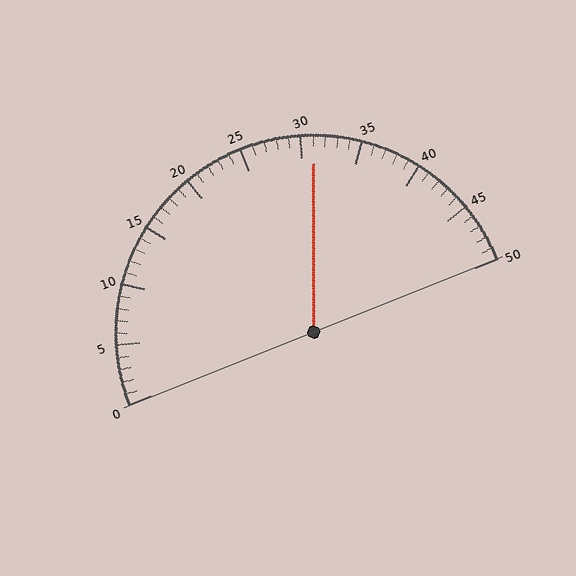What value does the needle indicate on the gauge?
The needle indicates approximately 31.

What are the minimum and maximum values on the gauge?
The gauge ranges from 0 to 50.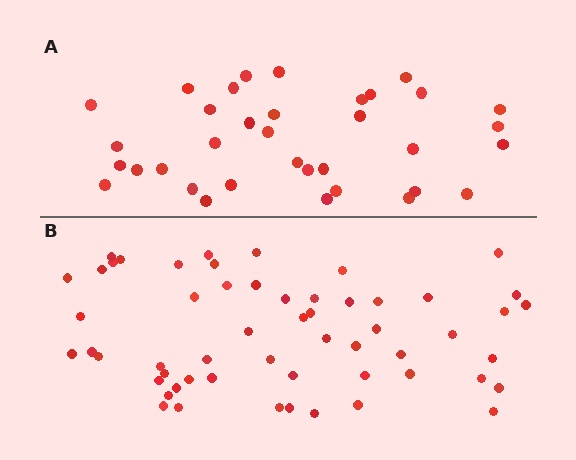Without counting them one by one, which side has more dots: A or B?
Region B (the bottom region) has more dots.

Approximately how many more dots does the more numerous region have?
Region B has approximately 20 more dots than region A.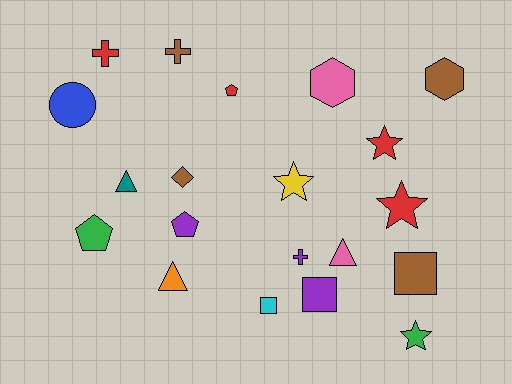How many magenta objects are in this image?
There are no magenta objects.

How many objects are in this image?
There are 20 objects.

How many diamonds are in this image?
There is 1 diamond.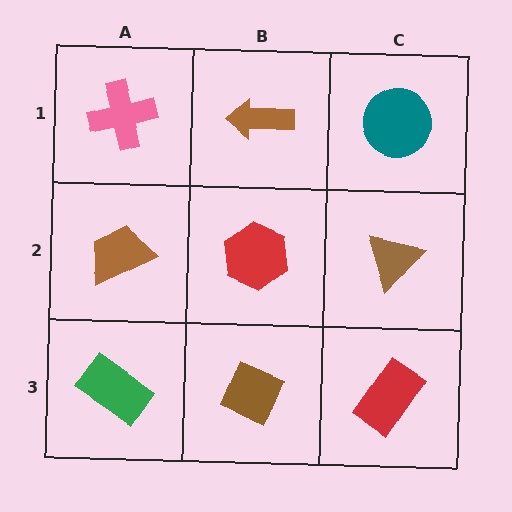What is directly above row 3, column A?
A brown trapezoid.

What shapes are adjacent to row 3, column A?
A brown trapezoid (row 2, column A), a brown diamond (row 3, column B).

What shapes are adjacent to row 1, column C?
A brown triangle (row 2, column C), a brown arrow (row 1, column B).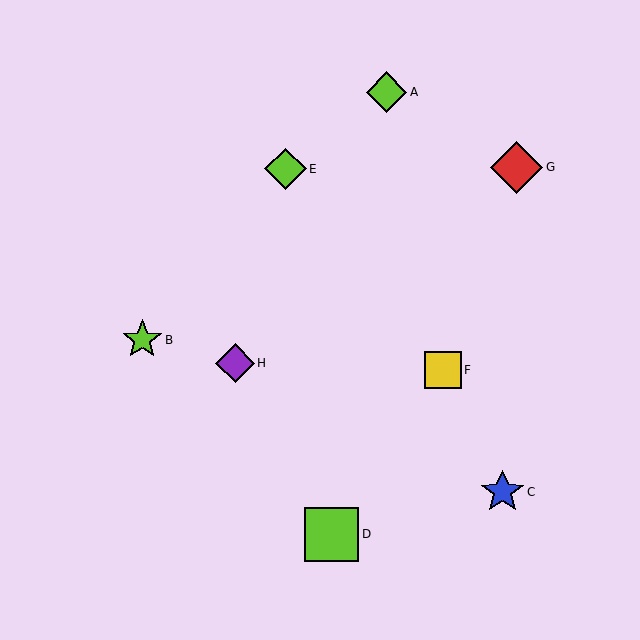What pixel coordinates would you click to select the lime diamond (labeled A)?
Click at (387, 92) to select the lime diamond A.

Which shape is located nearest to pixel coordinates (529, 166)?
The red diamond (labeled G) at (516, 167) is nearest to that location.